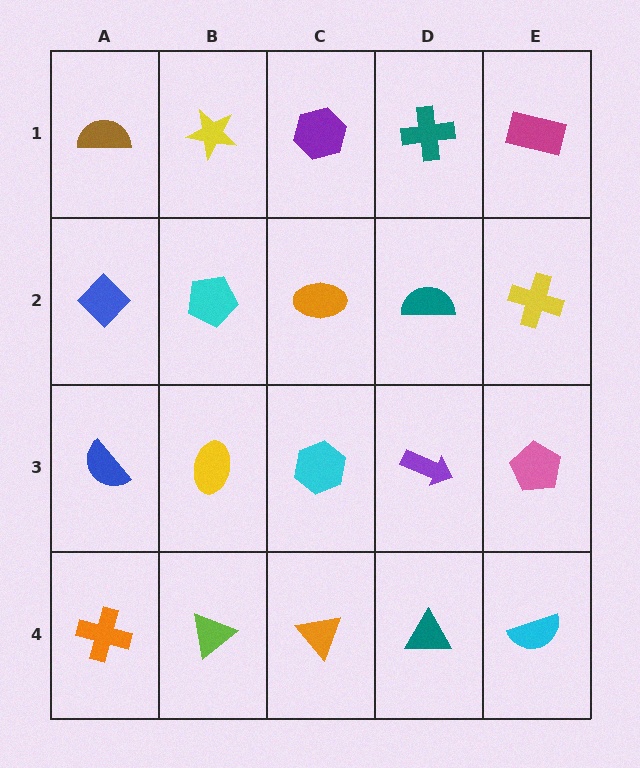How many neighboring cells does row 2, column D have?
4.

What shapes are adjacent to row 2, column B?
A yellow star (row 1, column B), a yellow ellipse (row 3, column B), a blue diamond (row 2, column A), an orange ellipse (row 2, column C).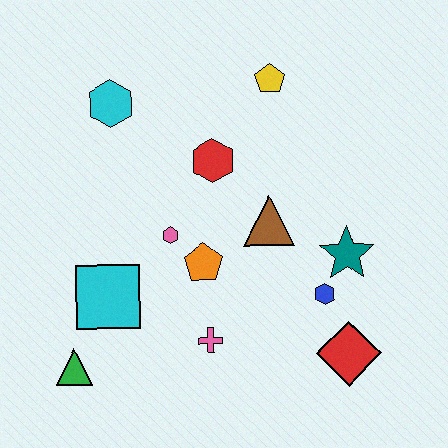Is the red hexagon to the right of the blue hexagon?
No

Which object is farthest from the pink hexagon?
The red diamond is farthest from the pink hexagon.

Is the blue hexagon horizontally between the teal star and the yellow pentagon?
Yes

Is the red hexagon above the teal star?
Yes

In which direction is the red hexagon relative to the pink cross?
The red hexagon is above the pink cross.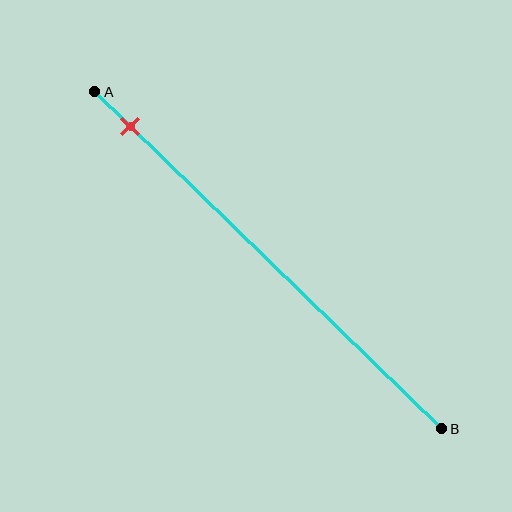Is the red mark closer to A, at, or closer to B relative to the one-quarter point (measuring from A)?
The red mark is closer to point A than the one-quarter point of segment AB.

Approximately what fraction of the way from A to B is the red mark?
The red mark is approximately 10% of the way from A to B.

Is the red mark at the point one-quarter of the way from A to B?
No, the mark is at about 10% from A, not at the 25% one-quarter point.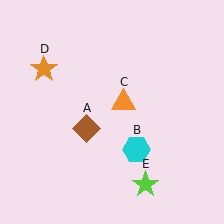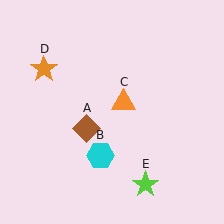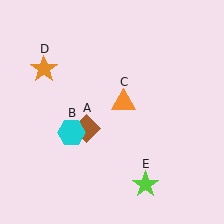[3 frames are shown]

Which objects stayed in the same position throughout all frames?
Brown diamond (object A) and orange triangle (object C) and orange star (object D) and lime star (object E) remained stationary.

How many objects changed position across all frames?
1 object changed position: cyan hexagon (object B).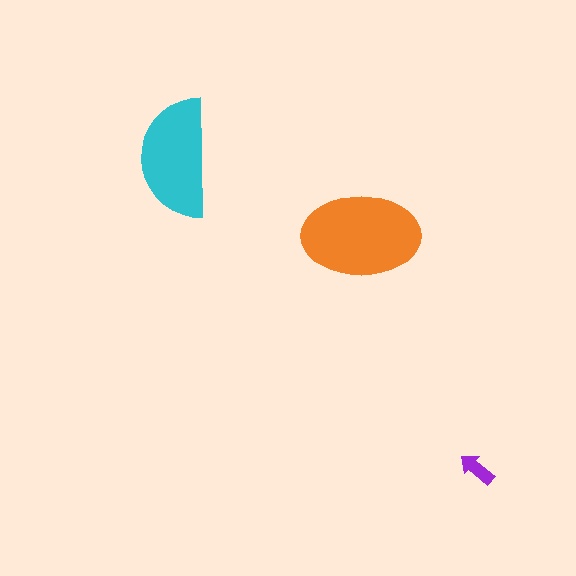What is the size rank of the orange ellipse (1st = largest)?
1st.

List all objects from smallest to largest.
The purple arrow, the cyan semicircle, the orange ellipse.